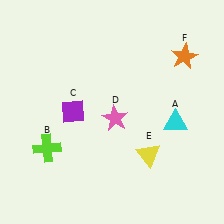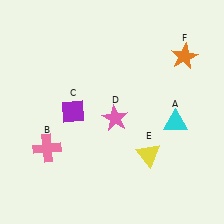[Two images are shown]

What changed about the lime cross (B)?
In Image 1, B is lime. In Image 2, it changed to pink.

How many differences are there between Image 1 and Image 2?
There is 1 difference between the two images.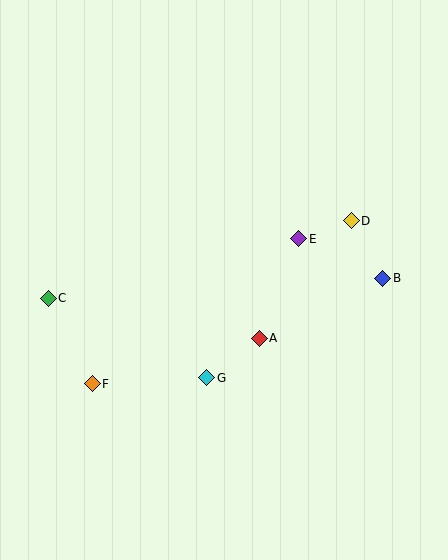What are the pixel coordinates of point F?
Point F is at (92, 384).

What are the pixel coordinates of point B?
Point B is at (383, 278).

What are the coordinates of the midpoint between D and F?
The midpoint between D and F is at (222, 302).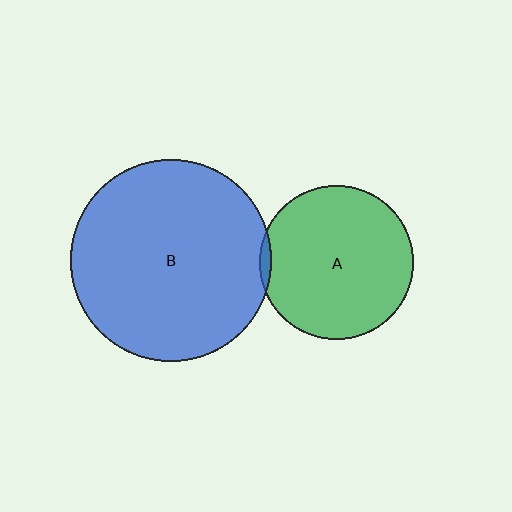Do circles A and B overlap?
Yes.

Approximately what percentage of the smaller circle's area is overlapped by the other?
Approximately 5%.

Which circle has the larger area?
Circle B (blue).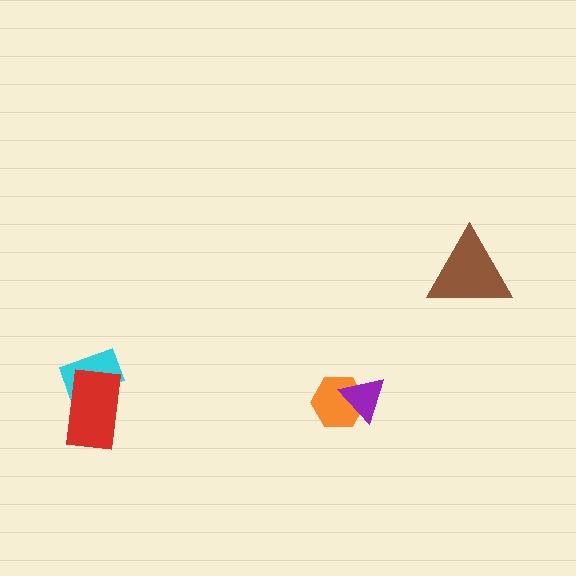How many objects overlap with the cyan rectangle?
1 object overlaps with the cyan rectangle.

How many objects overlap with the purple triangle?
1 object overlaps with the purple triangle.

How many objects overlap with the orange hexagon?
1 object overlaps with the orange hexagon.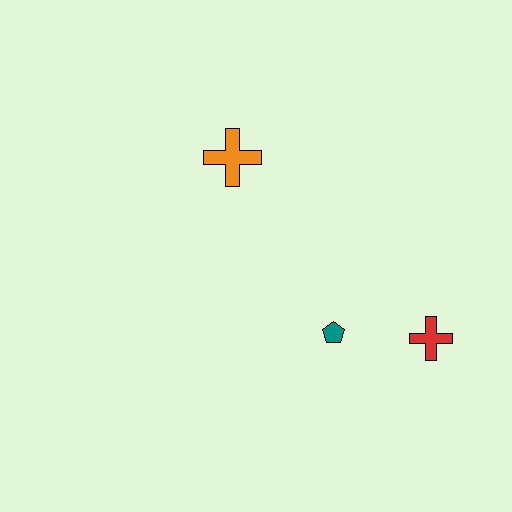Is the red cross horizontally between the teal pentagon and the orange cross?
No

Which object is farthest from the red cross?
The orange cross is farthest from the red cross.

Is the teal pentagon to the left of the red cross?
Yes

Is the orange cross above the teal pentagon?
Yes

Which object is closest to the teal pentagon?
The red cross is closest to the teal pentagon.